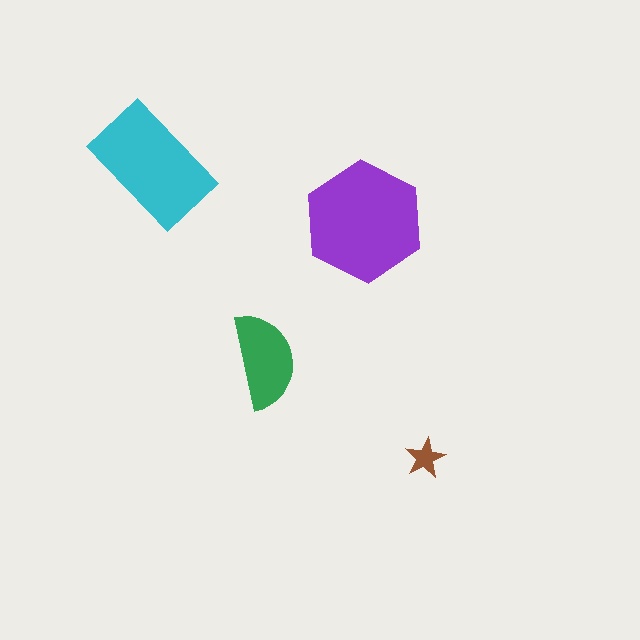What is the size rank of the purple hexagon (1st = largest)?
1st.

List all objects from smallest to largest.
The brown star, the green semicircle, the cyan rectangle, the purple hexagon.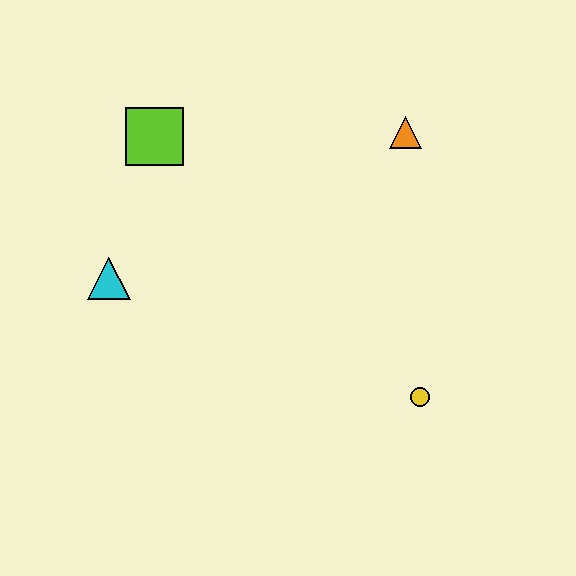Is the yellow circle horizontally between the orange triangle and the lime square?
No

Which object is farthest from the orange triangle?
The cyan triangle is farthest from the orange triangle.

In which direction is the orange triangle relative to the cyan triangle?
The orange triangle is to the right of the cyan triangle.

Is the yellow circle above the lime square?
No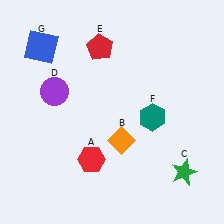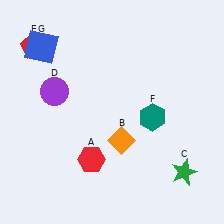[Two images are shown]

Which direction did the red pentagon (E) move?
The red pentagon (E) moved left.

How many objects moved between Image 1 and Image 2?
1 object moved between the two images.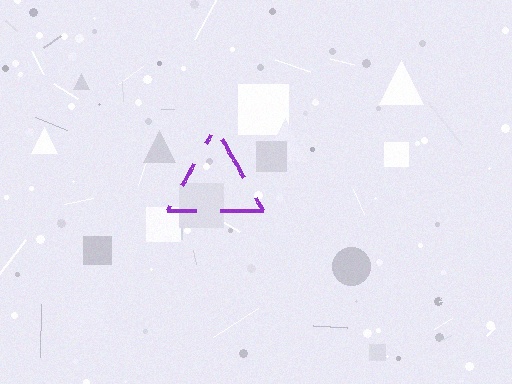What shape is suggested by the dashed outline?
The dashed outline suggests a triangle.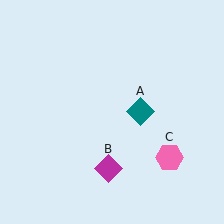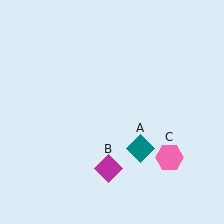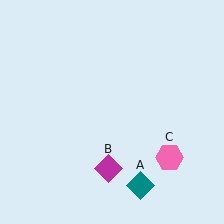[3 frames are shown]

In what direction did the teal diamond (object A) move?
The teal diamond (object A) moved down.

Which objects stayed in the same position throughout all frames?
Magenta diamond (object B) and pink hexagon (object C) remained stationary.